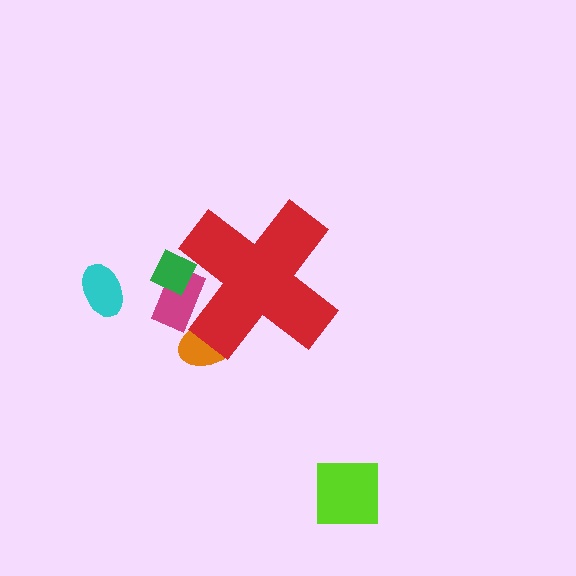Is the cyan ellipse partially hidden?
No, the cyan ellipse is fully visible.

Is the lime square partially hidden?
No, the lime square is fully visible.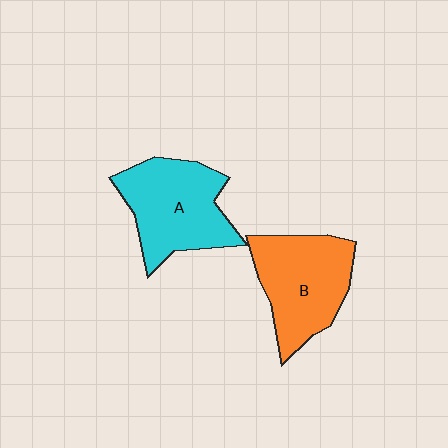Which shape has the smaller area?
Shape B (orange).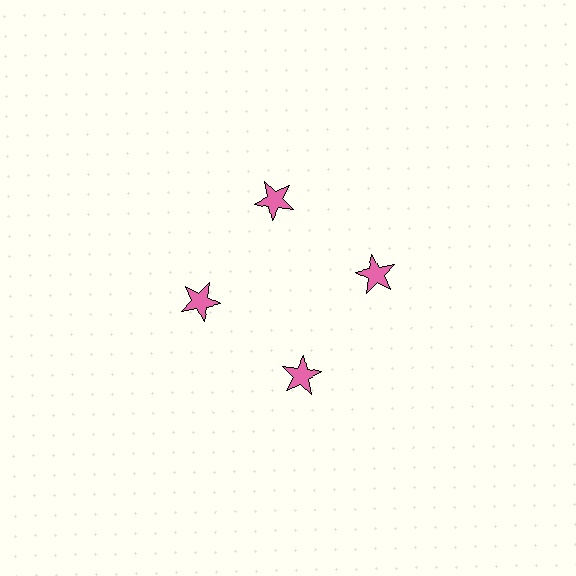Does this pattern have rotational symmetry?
Yes, this pattern has 4-fold rotational symmetry. It looks the same after rotating 90 degrees around the center.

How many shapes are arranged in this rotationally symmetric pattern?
There are 4 shapes, arranged in 4 groups of 1.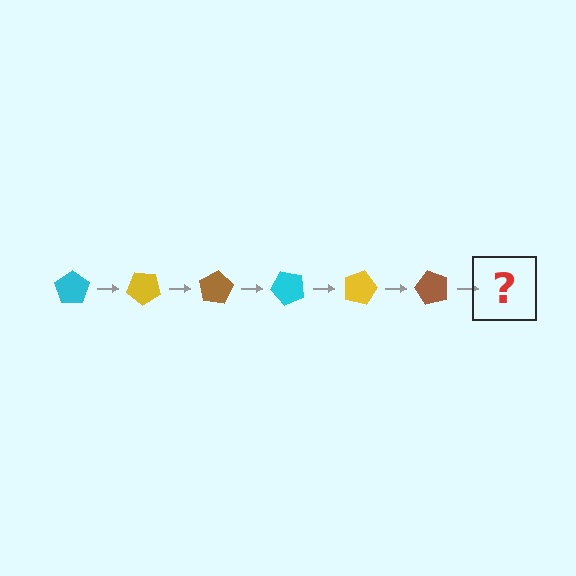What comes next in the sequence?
The next element should be a cyan pentagon, rotated 240 degrees from the start.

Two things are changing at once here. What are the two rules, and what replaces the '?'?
The two rules are that it rotates 40 degrees each step and the color cycles through cyan, yellow, and brown. The '?' should be a cyan pentagon, rotated 240 degrees from the start.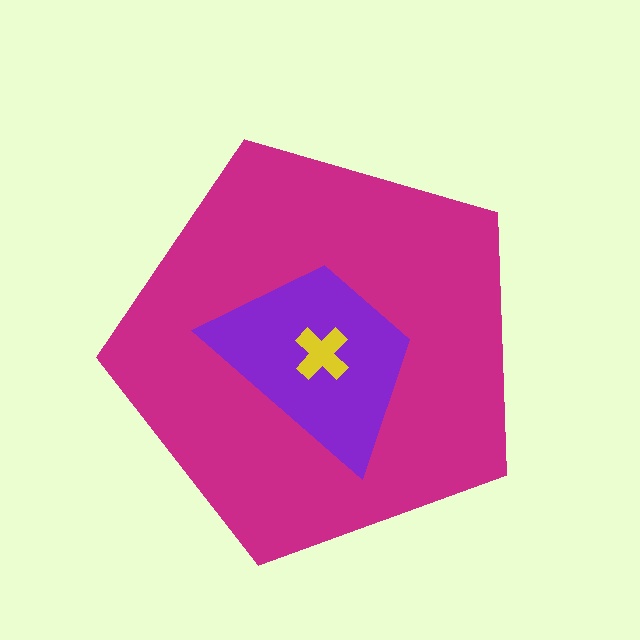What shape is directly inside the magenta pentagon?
The purple trapezoid.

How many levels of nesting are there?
3.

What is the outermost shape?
The magenta pentagon.